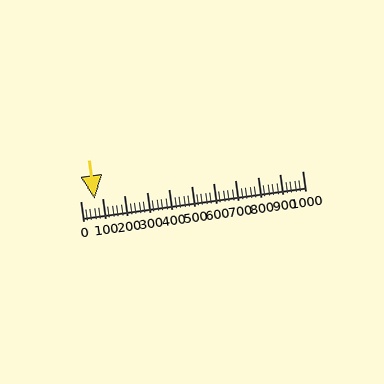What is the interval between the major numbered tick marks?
The major tick marks are spaced 100 units apart.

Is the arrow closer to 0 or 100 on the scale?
The arrow is closer to 100.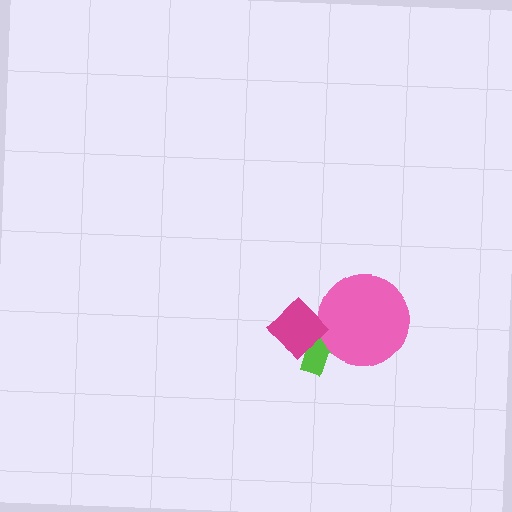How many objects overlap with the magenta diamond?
2 objects overlap with the magenta diamond.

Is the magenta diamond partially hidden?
No, no other shape covers it.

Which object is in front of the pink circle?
The magenta diamond is in front of the pink circle.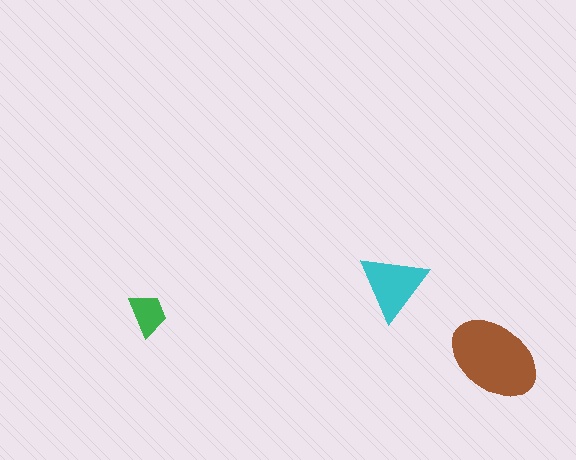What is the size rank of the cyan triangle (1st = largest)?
2nd.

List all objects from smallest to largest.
The green trapezoid, the cyan triangle, the brown ellipse.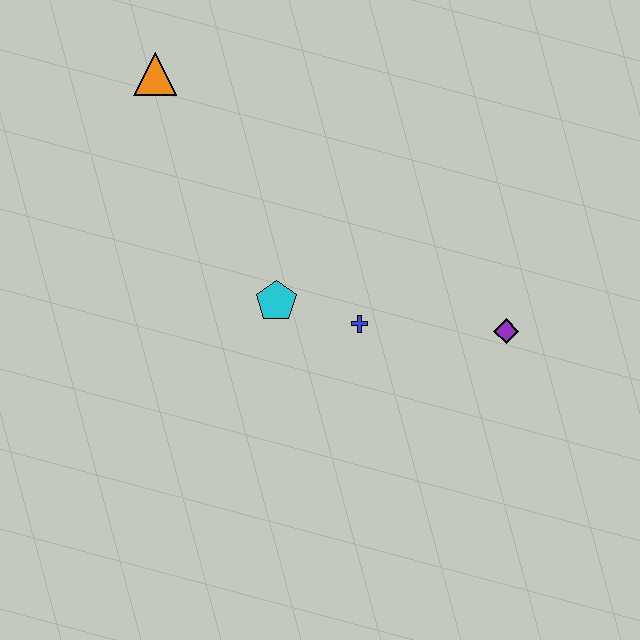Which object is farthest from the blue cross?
The orange triangle is farthest from the blue cross.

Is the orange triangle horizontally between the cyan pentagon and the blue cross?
No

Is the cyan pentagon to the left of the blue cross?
Yes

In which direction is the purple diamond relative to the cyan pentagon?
The purple diamond is to the right of the cyan pentagon.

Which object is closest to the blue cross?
The cyan pentagon is closest to the blue cross.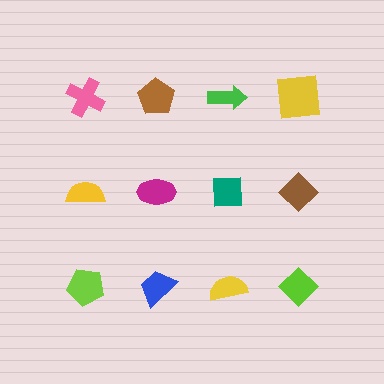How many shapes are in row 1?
4 shapes.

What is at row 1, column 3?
A green arrow.